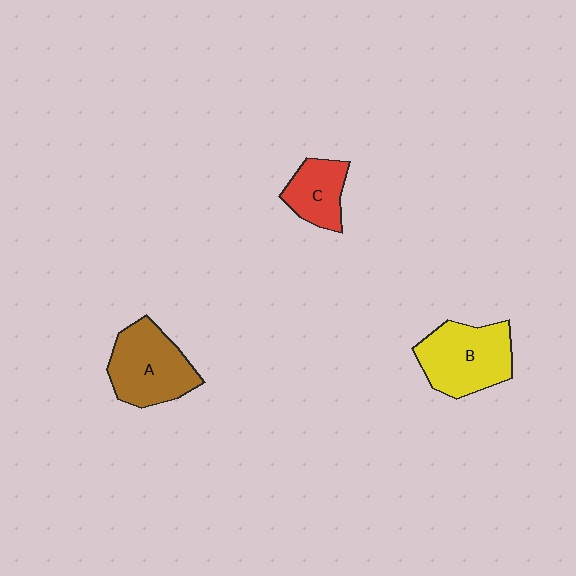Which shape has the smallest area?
Shape C (red).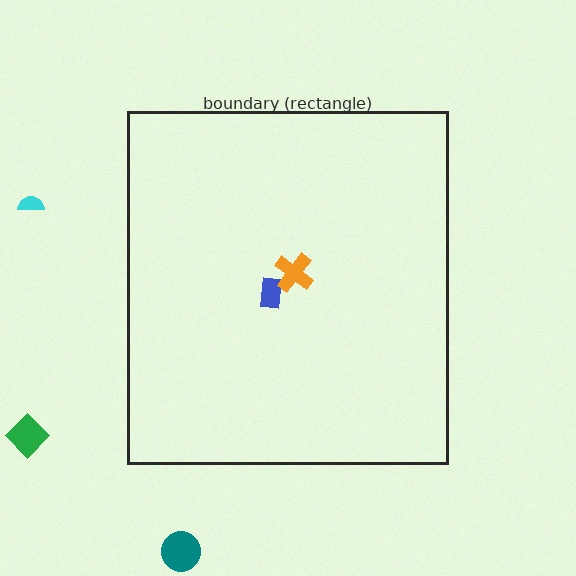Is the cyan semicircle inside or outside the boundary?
Outside.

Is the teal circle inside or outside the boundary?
Outside.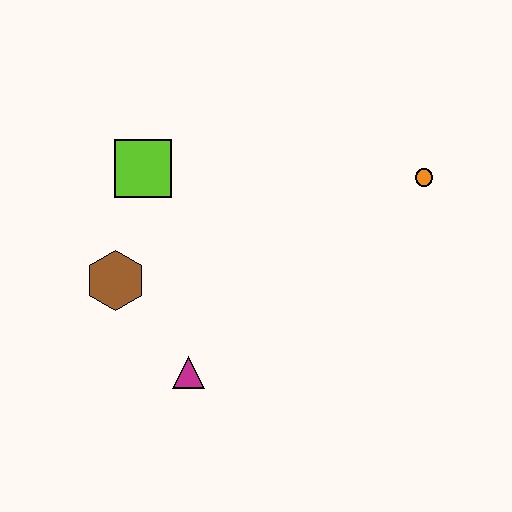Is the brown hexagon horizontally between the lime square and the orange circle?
No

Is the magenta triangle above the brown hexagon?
No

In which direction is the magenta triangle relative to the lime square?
The magenta triangle is below the lime square.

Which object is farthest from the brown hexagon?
The orange circle is farthest from the brown hexagon.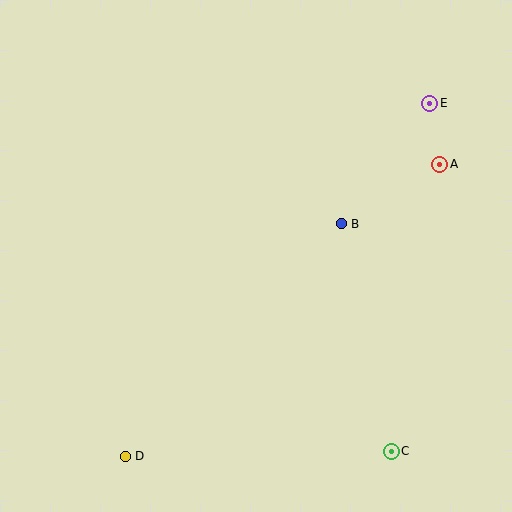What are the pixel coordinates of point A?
Point A is at (440, 164).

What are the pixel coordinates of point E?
Point E is at (430, 103).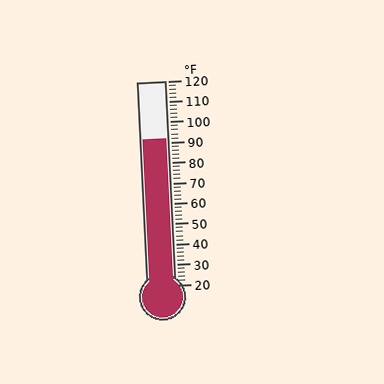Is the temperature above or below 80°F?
The temperature is above 80°F.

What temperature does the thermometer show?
The thermometer shows approximately 92°F.